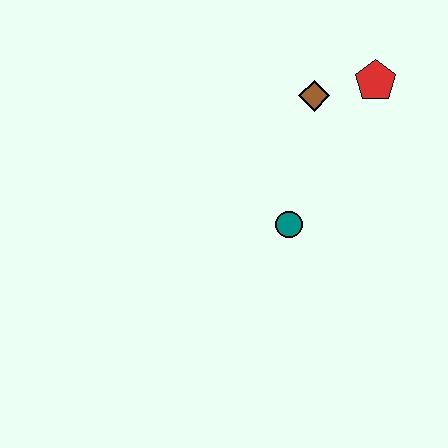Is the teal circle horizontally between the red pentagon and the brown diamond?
No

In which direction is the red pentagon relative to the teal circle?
The red pentagon is above the teal circle.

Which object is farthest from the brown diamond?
The teal circle is farthest from the brown diamond.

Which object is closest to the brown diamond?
The red pentagon is closest to the brown diamond.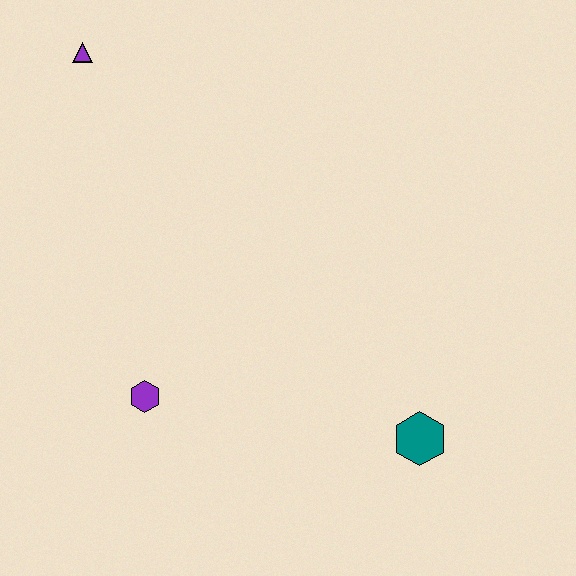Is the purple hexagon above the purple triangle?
No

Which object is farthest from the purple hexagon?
The purple triangle is farthest from the purple hexagon.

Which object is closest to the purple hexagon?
The teal hexagon is closest to the purple hexagon.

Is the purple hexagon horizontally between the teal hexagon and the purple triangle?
Yes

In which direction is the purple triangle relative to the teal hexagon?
The purple triangle is above the teal hexagon.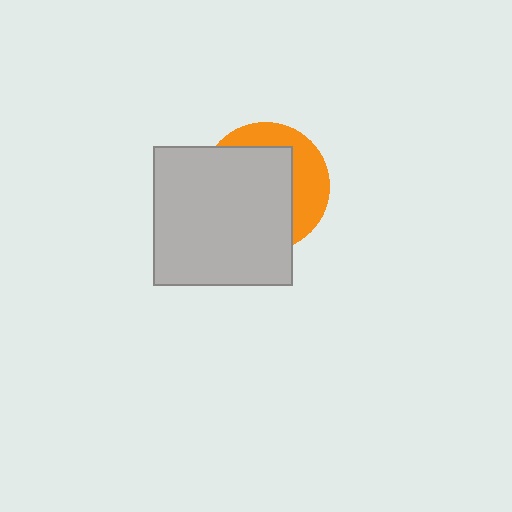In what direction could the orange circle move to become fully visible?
The orange circle could move toward the upper-right. That would shift it out from behind the light gray square entirely.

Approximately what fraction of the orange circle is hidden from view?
Roughly 66% of the orange circle is hidden behind the light gray square.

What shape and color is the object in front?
The object in front is a light gray square.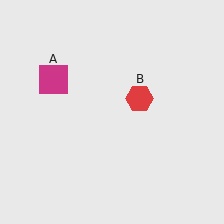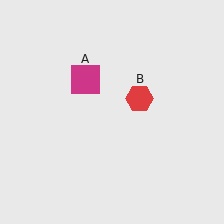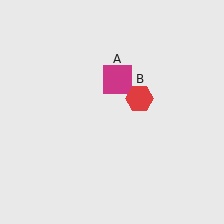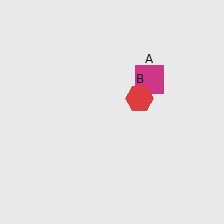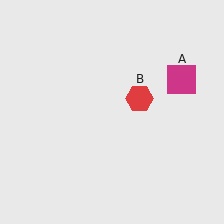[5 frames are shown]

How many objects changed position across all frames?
1 object changed position: magenta square (object A).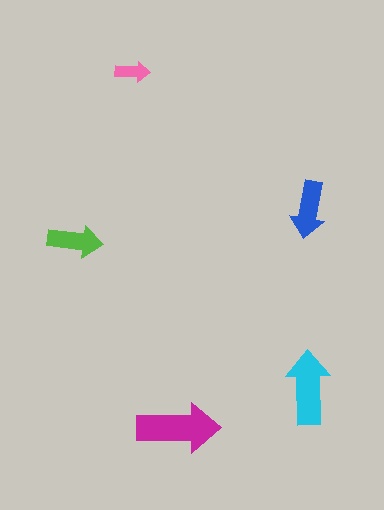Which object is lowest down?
The magenta arrow is bottommost.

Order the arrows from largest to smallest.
the magenta one, the cyan one, the blue one, the lime one, the pink one.